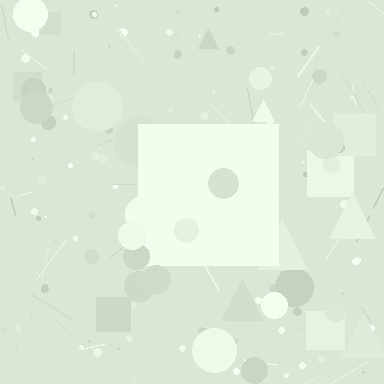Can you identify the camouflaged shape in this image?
The camouflaged shape is a square.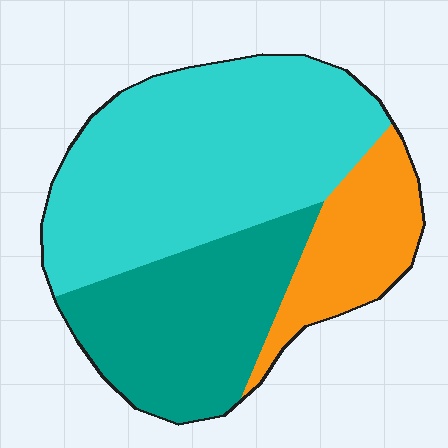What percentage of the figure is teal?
Teal covers around 30% of the figure.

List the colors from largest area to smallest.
From largest to smallest: cyan, teal, orange.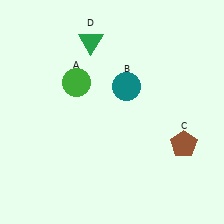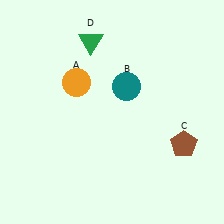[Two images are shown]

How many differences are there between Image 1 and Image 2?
There is 1 difference between the two images.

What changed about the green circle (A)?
In Image 1, A is green. In Image 2, it changed to orange.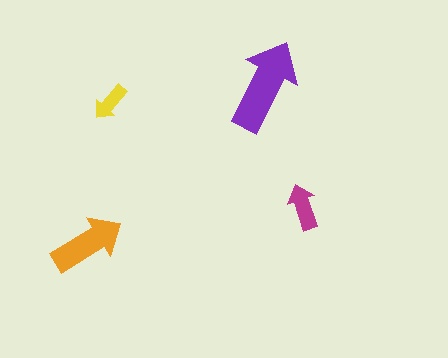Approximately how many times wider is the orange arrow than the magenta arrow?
About 1.5 times wider.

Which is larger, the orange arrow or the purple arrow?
The purple one.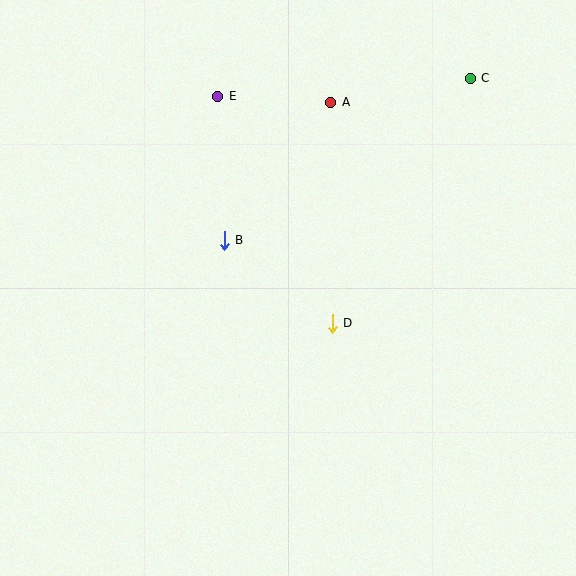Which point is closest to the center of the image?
Point D at (332, 324) is closest to the center.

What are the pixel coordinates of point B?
Point B is at (224, 240).